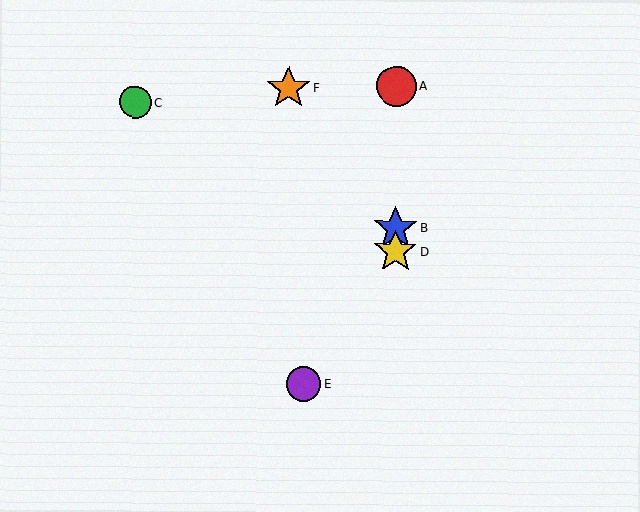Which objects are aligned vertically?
Objects A, B, D are aligned vertically.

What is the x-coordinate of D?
Object D is at x≈395.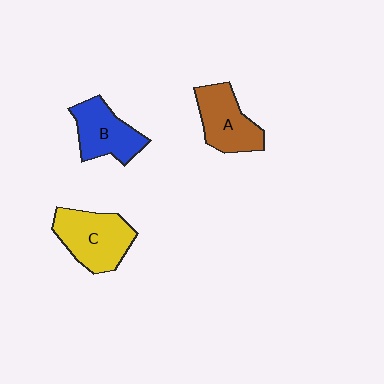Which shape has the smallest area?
Shape B (blue).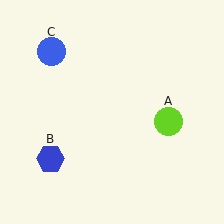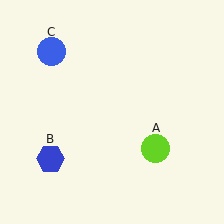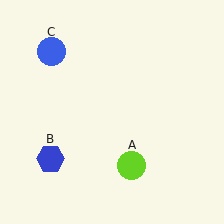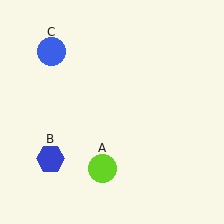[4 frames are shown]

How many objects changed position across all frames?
1 object changed position: lime circle (object A).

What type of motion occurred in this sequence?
The lime circle (object A) rotated clockwise around the center of the scene.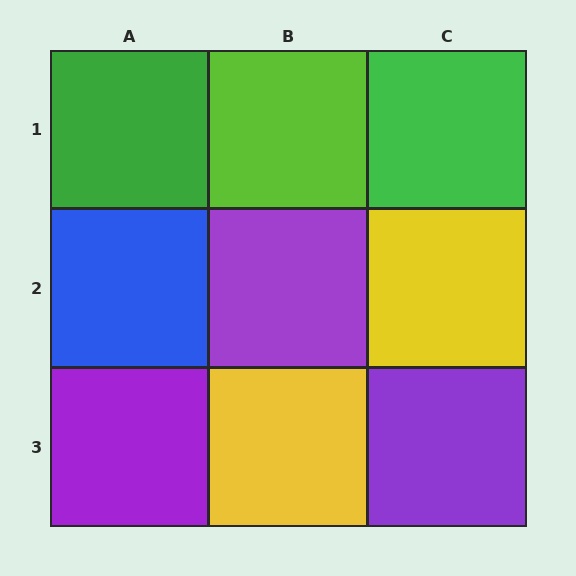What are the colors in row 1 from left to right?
Green, lime, green.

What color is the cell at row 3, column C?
Purple.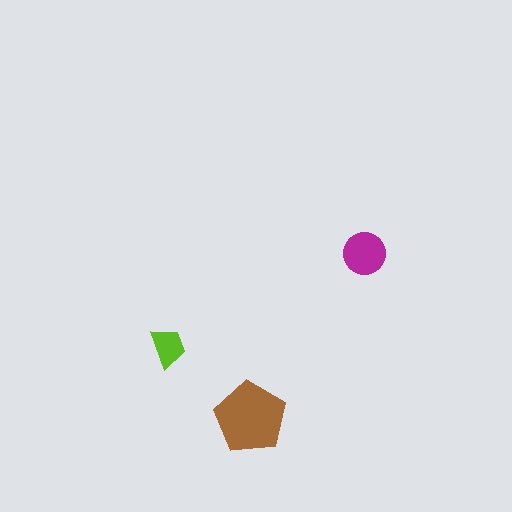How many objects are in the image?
There are 3 objects in the image.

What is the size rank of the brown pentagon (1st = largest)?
1st.